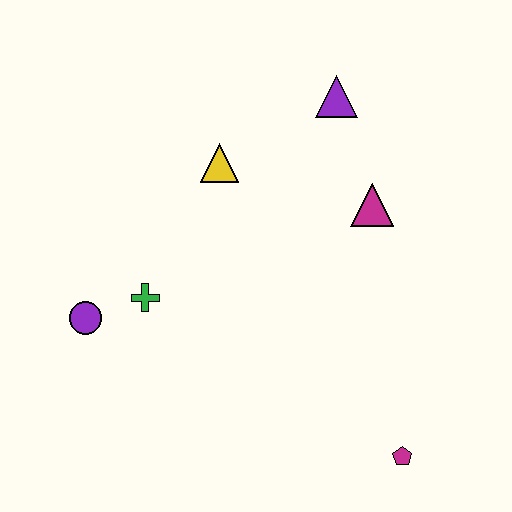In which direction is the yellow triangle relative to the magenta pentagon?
The yellow triangle is above the magenta pentagon.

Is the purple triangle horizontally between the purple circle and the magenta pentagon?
Yes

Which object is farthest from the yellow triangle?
The magenta pentagon is farthest from the yellow triangle.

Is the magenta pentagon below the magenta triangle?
Yes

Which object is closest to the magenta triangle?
The purple triangle is closest to the magenta triangle.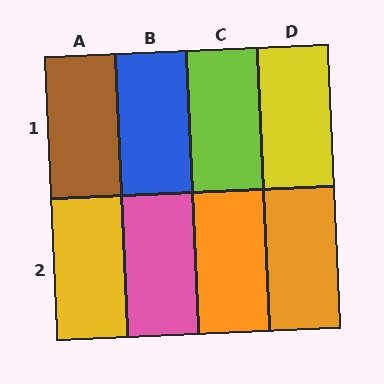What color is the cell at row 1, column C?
Lime.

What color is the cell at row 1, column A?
Brown.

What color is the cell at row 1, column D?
Yellow.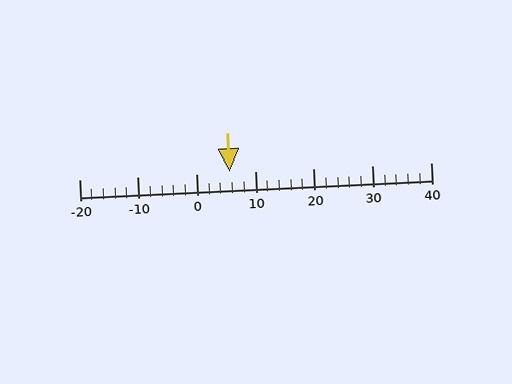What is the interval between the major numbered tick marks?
The major tick marks are spaced 10 units apart.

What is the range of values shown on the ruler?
The ruler shows values from -20 to 40.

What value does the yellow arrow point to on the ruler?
The yellow arrow points to approximately 6.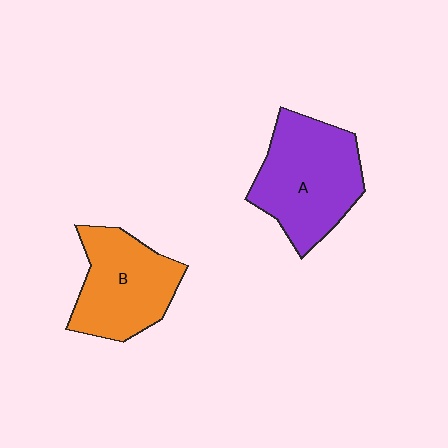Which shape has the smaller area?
Shape B (orange).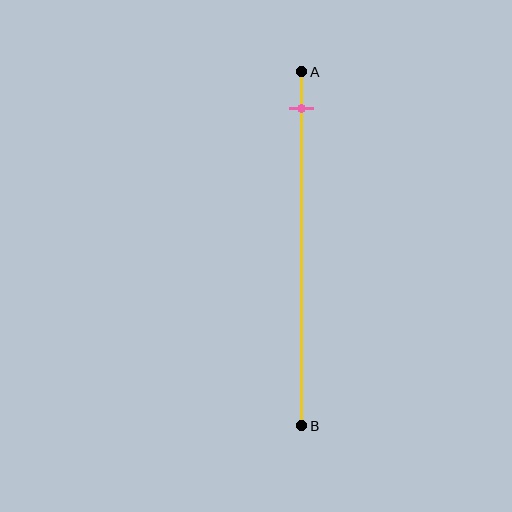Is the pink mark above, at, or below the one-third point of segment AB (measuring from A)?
The pink mark is above the one-third point of segment AB.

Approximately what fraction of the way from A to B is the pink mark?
The pink mark is approximately 10% of the way from A to B.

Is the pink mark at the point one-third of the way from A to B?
No, the mark is at about 10% from A, not at the 33% one-third point.